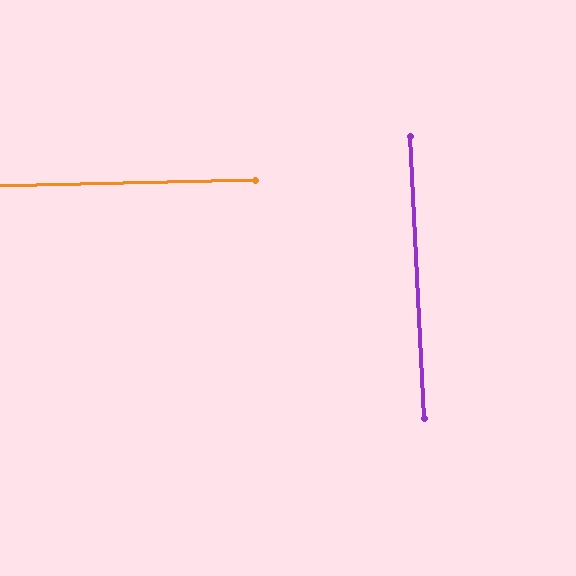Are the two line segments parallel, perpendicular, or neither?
Perpendicular — they meet at approximately 88°.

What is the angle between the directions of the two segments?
Approximately 88 degrees.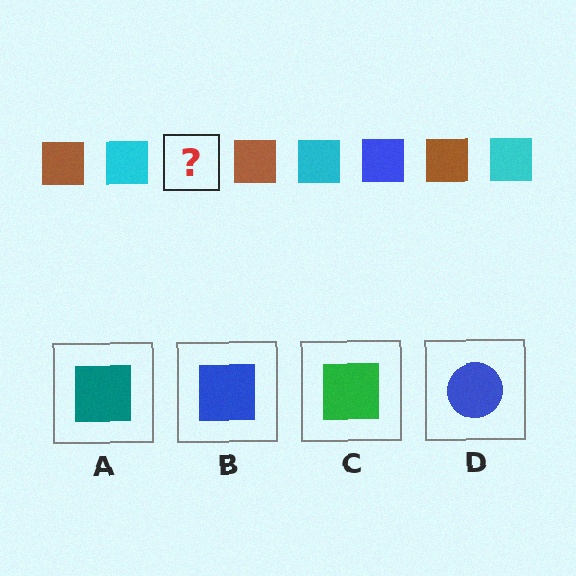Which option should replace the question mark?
Option B.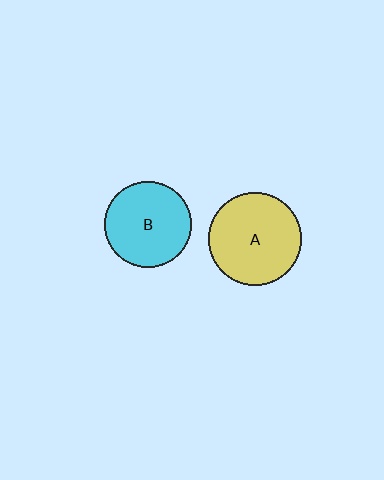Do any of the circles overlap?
No, none of the circles overlap.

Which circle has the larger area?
Circle A (yellow).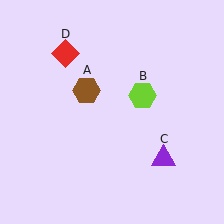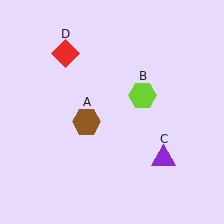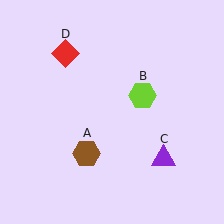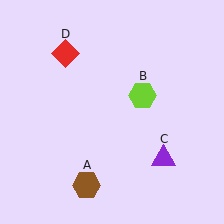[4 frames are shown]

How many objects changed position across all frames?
1 object changed position: brown hexagon (object A).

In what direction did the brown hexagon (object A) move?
The brown hexagon (object A) moved down.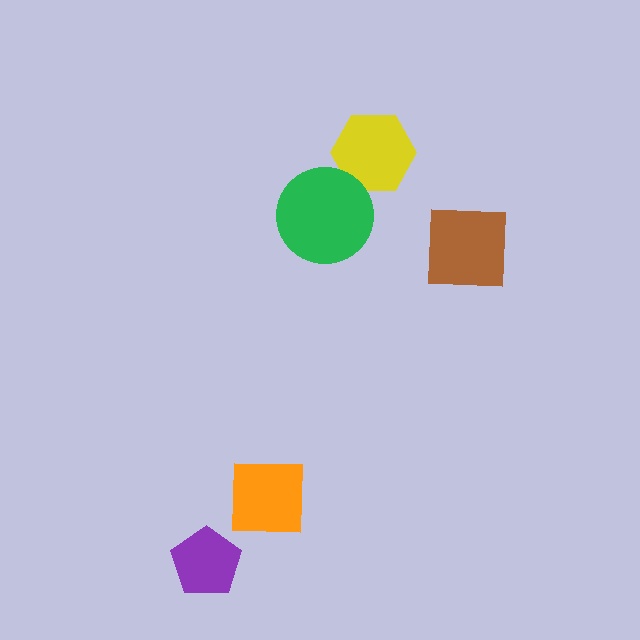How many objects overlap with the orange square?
0 objects overlap with the orange square.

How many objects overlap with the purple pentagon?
0 objects overlap with the purple pentagon.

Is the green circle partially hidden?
No, no other shape covers it.